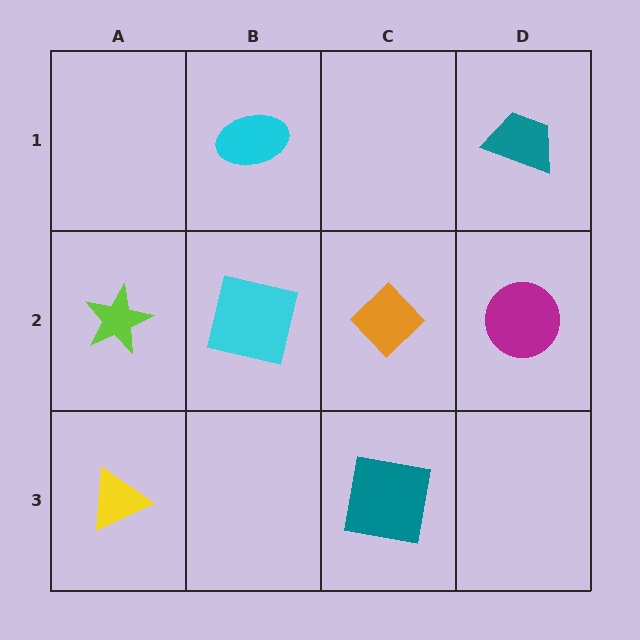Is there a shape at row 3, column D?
No, that cell is empty.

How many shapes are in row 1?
2 shapes.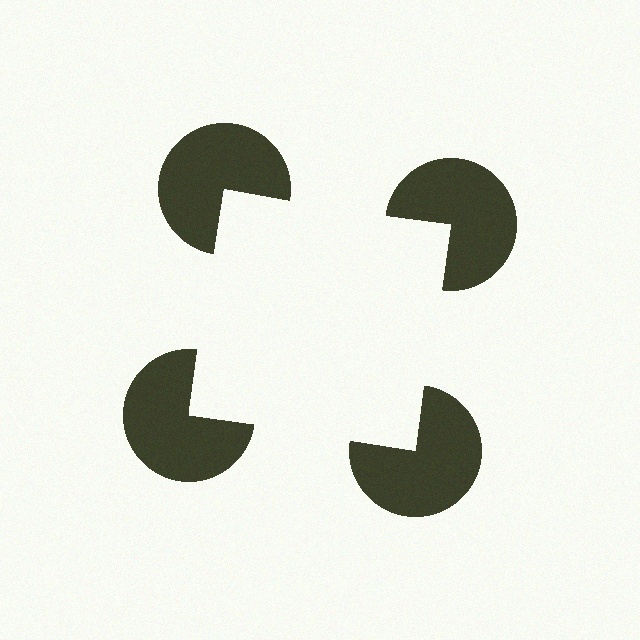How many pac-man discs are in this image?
There are 4 — one at each vertex of the illusory square.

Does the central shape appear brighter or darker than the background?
It typically appears slightly brighter than the background, even though no actual brightness change is drawn.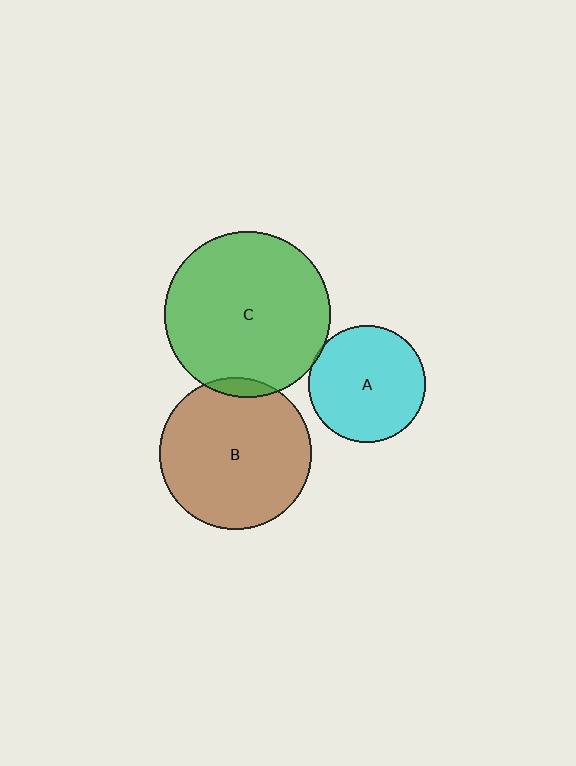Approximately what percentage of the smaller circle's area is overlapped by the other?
Approximately 5%.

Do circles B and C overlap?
Yes.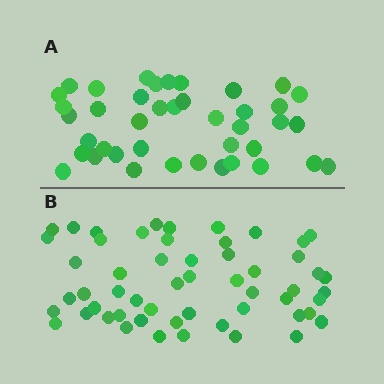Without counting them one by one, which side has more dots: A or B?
Region B (the bottom region) has more dots.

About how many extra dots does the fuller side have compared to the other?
Region B has approximately 15 more dots than region A.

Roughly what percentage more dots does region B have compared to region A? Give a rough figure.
About 35% more.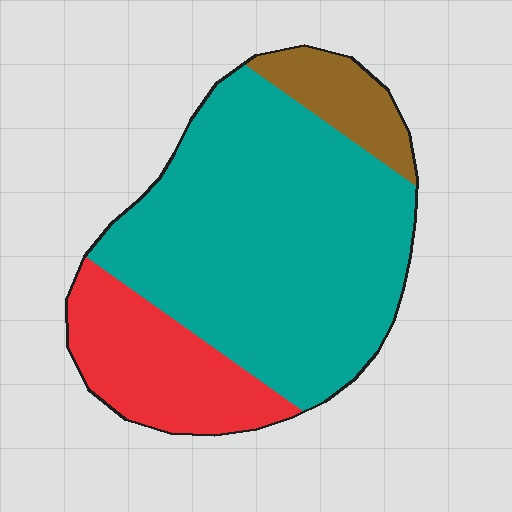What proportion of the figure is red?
Red takes up between a sixth and a third of the figure.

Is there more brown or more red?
Red.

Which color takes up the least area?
Brown, at roughly 10%.